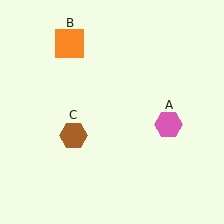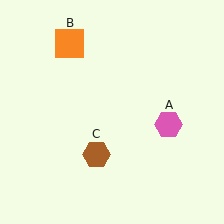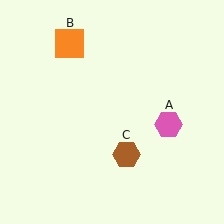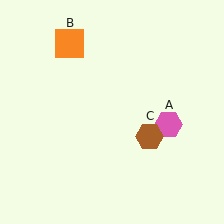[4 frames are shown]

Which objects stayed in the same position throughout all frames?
Pink hexagon (object A) and orange square (object B) remained stationary.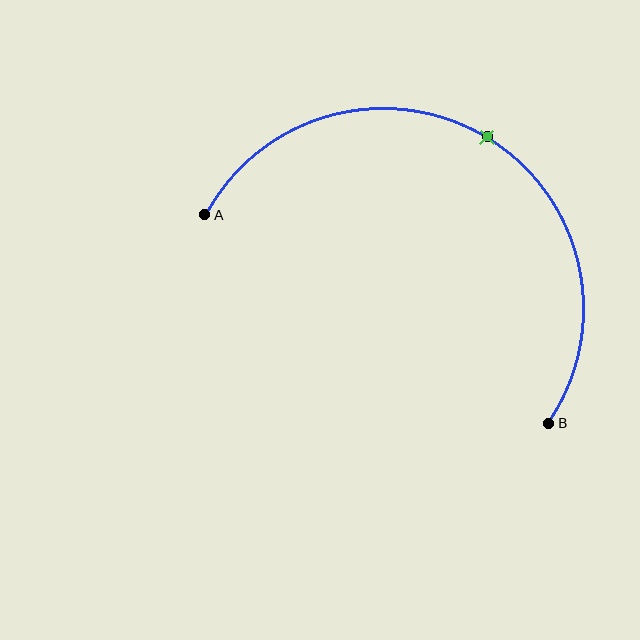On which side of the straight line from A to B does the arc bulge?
The arc bulges above the straight line connecting A and B.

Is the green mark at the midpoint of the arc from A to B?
Yes. The green mark lies on the arc at equal arc-length from both A and B — it is the arc midpoint.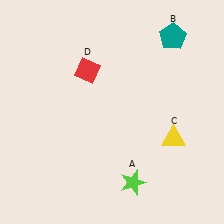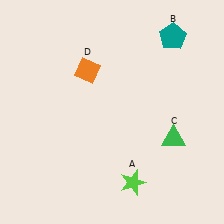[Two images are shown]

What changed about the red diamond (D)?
In Image 1, D is red. In Image 2, it changed to orange.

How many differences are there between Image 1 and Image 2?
There are 2 differences between the two images.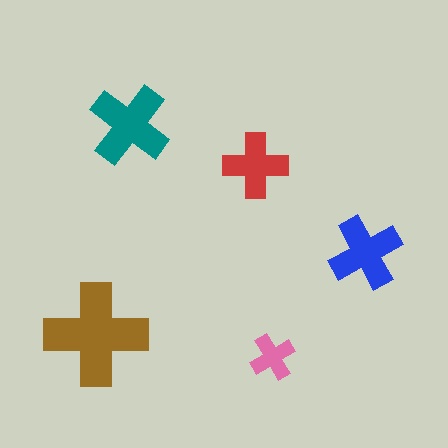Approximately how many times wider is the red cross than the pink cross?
About 1.5 times wider.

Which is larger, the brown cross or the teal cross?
The brown one.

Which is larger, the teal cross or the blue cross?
The teal one.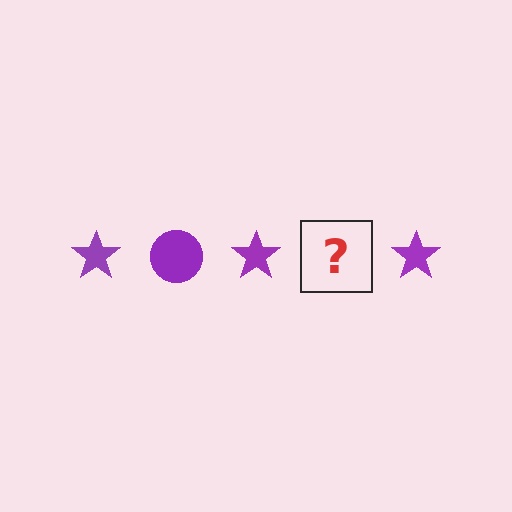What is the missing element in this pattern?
The missing element is a purple circle.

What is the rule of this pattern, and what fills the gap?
The rule is that the pattern cycles through star, circle shapes in purple. The gap should be filled with a purple circle.